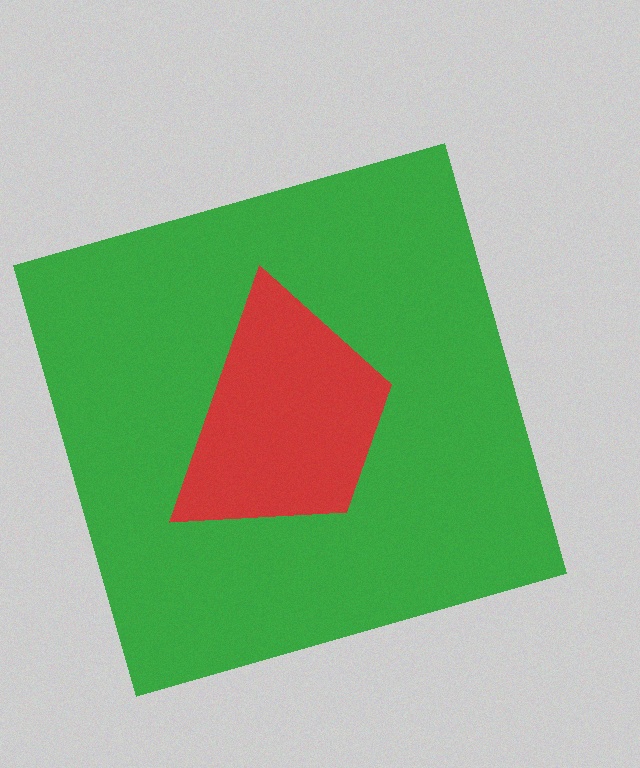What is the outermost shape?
The green square.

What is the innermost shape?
The red trapezoid.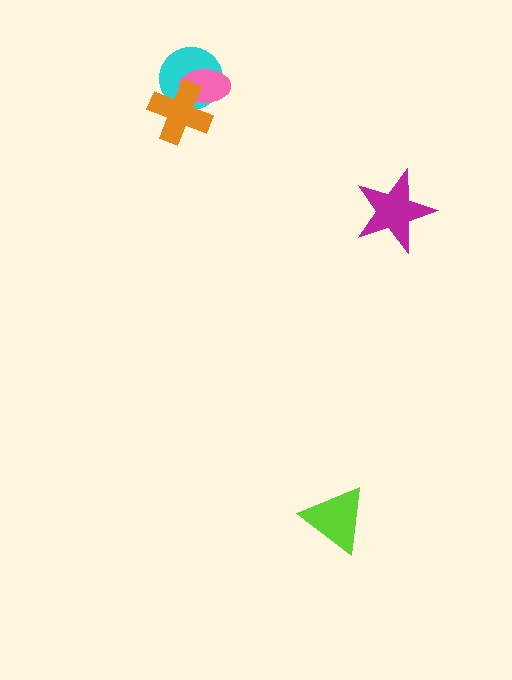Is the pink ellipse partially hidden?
Yes, it is partially covered by another shape.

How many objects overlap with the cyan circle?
2 objects overlap with the cyan circle.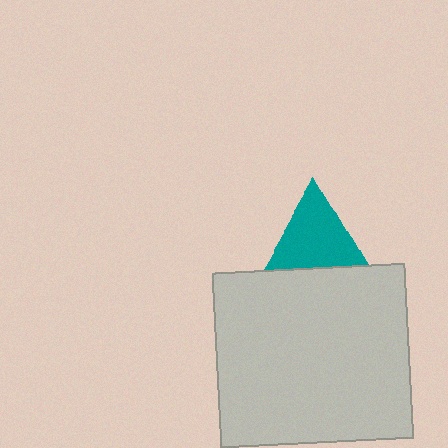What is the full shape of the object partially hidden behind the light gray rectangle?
The partially hidden object is a teal triangle.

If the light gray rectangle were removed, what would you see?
You would see the complete teal triangle.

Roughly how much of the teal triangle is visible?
About half of it is visible (roughly 58%).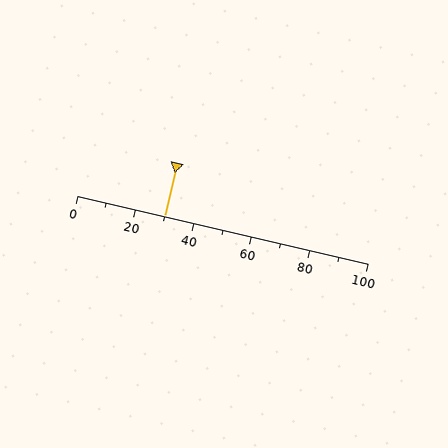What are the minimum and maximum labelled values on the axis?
The axis runs from 0 to 100.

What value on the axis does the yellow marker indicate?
The marker indicates approximately 30.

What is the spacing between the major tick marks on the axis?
The major ticks are spaced 20 apart.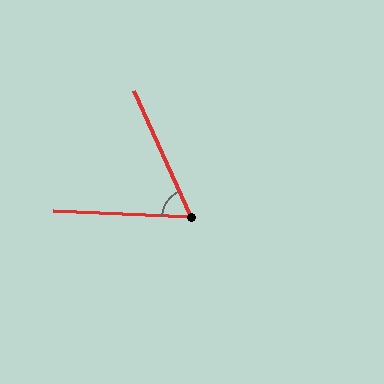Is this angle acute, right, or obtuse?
It is acute.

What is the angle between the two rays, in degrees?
Approximately 63 degrees.